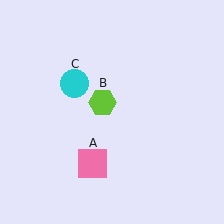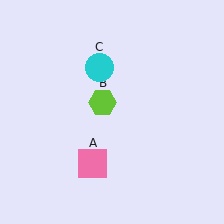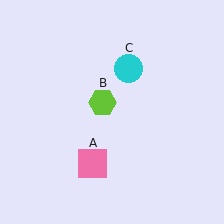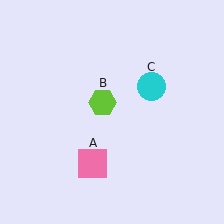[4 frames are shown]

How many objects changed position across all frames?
1 object changed position: cyan circle (object C).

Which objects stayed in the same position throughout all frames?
Pink square (object A) and lime hexagon (object B) remained stationary.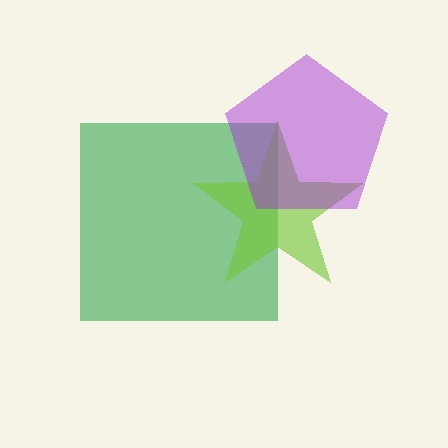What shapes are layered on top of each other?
The layered shapes are: a green square, a lime star, a purple pentagon.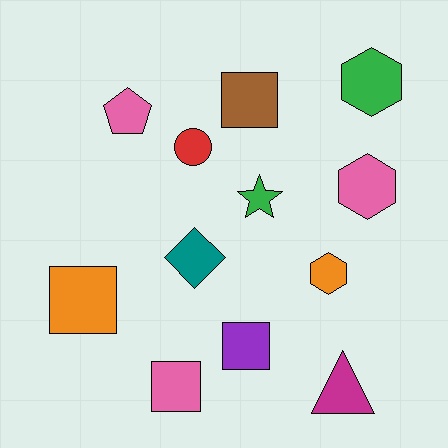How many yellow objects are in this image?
There are no yellow objects.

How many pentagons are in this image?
There is 1 pentagon.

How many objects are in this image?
There are 12 objects.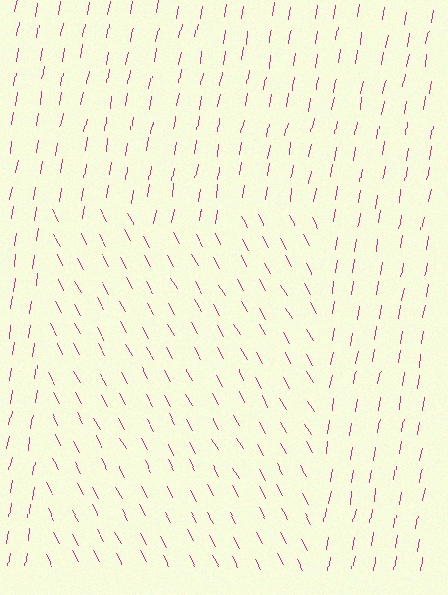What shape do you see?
I see a rectangle.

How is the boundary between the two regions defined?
The boundary is defined purely by a change in line orientation (approximately 38 degrees difference). All lines are the same color and thickness.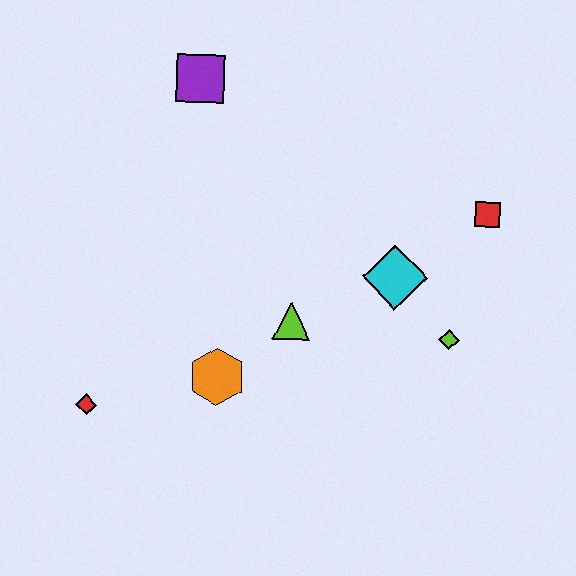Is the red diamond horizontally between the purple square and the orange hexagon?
No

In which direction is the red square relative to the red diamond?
The red square is to the right of the red diamond.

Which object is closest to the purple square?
The lime triangle is closest to the purple square.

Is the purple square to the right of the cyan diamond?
No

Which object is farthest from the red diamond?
The red square is farthest from the red diamond.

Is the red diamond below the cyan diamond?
Yes